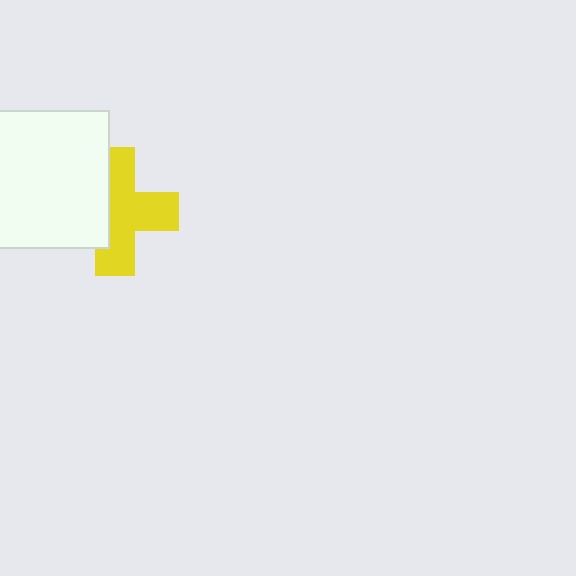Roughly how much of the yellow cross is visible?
About half of it is visible (roughly 63%).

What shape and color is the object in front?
The object in front is a white rectangle.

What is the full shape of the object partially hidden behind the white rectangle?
The partially hidden object is a yellow cross.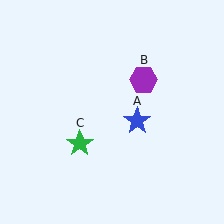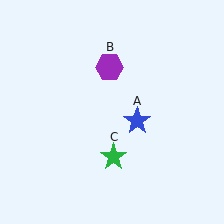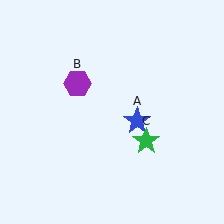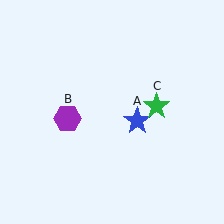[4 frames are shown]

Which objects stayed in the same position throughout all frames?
Blue star (object A) remained stationary.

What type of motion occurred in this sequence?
The purple hexagon (object B), green star (object C) rotated counterclockwise around the center of the scene.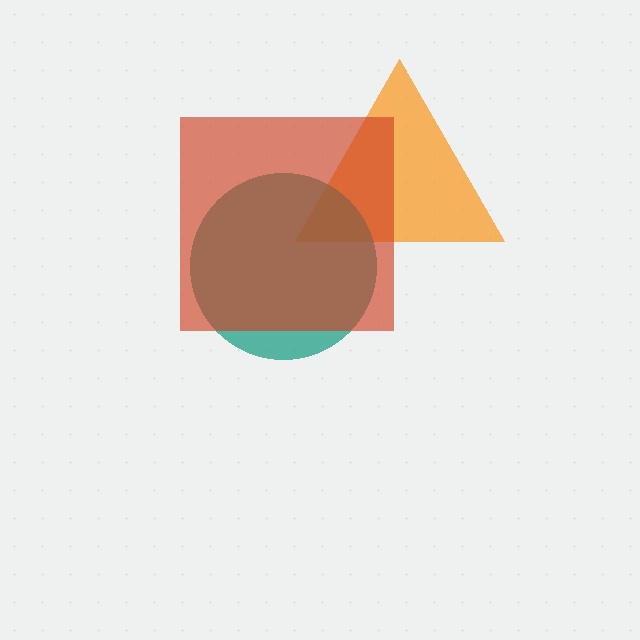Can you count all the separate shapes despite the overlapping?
Yes, there are 3 separate shapes.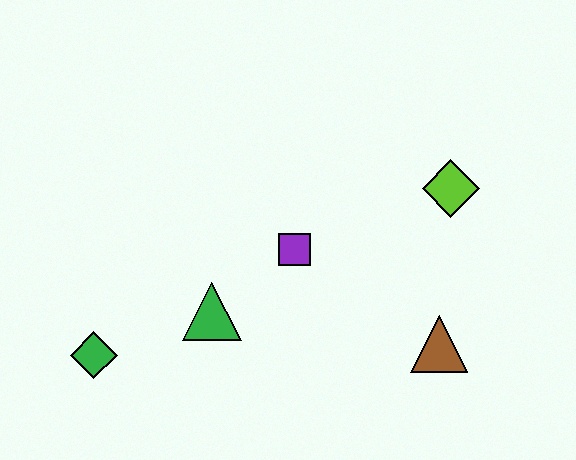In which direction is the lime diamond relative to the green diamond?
The lime diamond is to the right of the green diamond.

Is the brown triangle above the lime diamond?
No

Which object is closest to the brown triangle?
The lime diamond is closest to the brown triangle.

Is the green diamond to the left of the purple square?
Yes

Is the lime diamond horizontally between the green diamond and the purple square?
No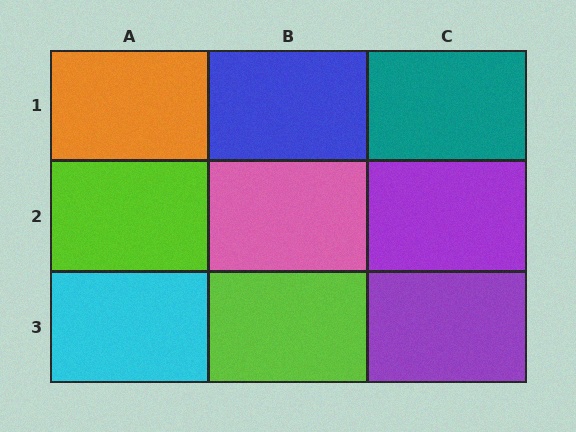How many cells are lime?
2 cells are lime.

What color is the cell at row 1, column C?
Teal.